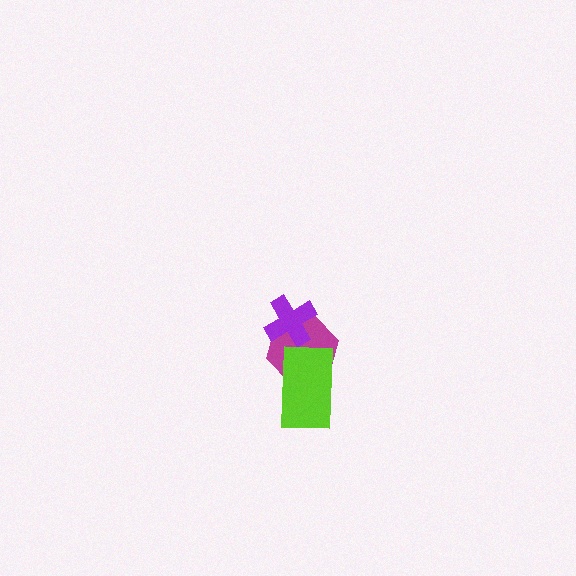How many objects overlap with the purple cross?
1 object overlaps with the purple cross.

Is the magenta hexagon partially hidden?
Yes, it is partially covered by another shape.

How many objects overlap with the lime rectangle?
1 object overlaps with the lime rectangle.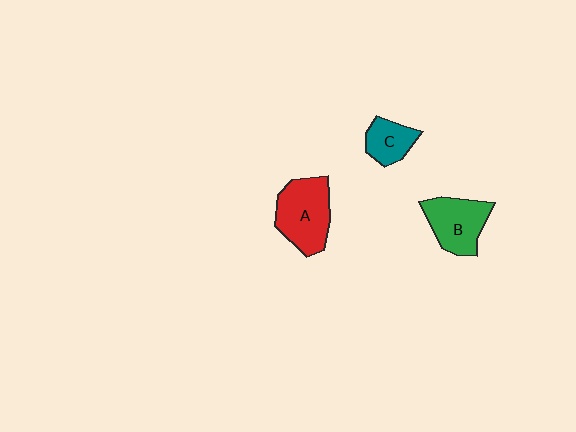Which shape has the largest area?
Shape A (red).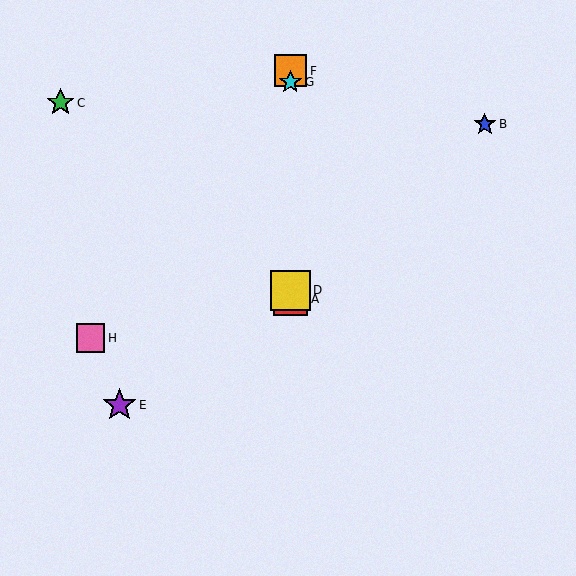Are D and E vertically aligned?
No, D is at x≈290 and E is at x≈120.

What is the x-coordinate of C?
Object C is at x≈60.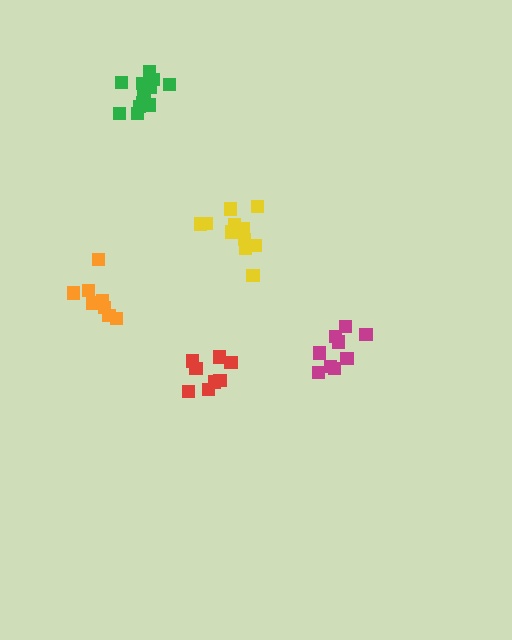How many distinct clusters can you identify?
There are 5 distinct clusters.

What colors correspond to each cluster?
The clusters are colored: magenta, green, red, orange, yellow.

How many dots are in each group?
Group 1: 9 dots, Group 2: 12 dots, Group 3: 8 dots, Group 4: 8 dots, Group 5: 11 dots (48 total).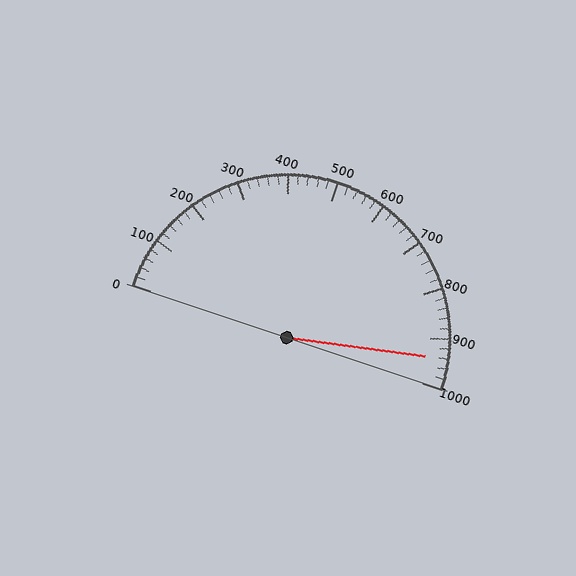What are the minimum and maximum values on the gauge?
The gauge ranges from 0 to 1000.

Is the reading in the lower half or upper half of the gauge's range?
The reading is in the upper half of the range (0 to 1000).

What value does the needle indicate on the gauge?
The needle indicates approximately 940.